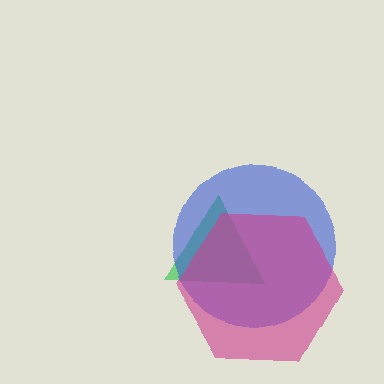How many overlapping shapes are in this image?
There are 3 overlapping shapes in the image.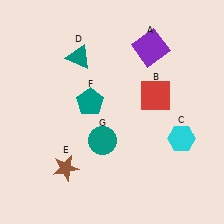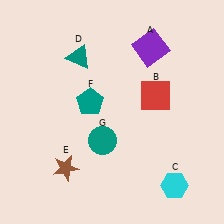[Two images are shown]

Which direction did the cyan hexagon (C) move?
The cyan hexagon (C) moved down.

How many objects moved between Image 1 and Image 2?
1 object moved between the two images.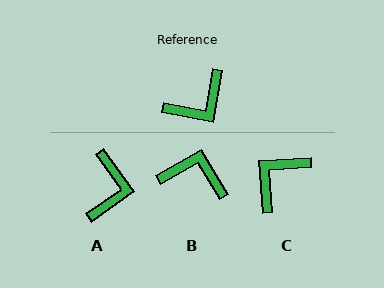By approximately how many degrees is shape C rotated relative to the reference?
Approximately 166 degrees clockwise.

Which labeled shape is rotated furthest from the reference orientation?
C, about 166 degrees away.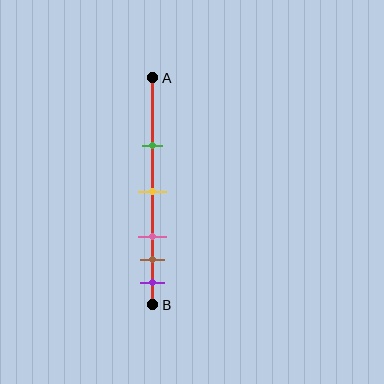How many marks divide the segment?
There are 5 marks dividing the segment.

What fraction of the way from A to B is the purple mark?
The purple mark is approximately 90% (0.9) of the way from A to B.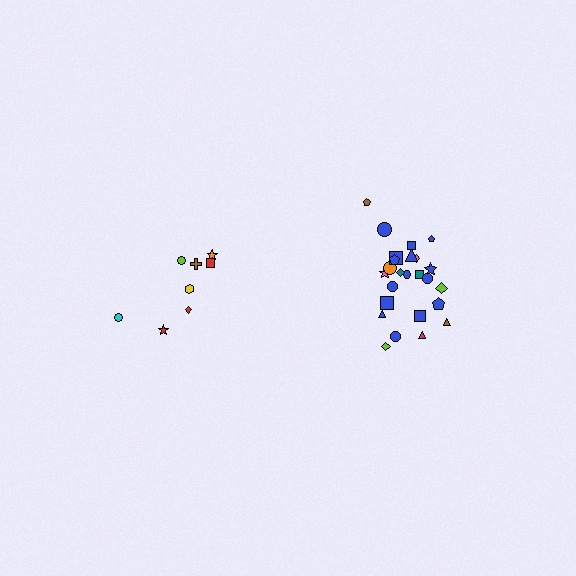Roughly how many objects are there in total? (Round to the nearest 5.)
Roughly 35 objects in total.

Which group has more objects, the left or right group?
The right group.